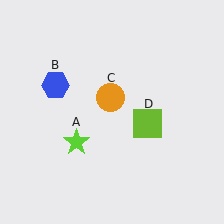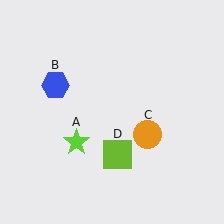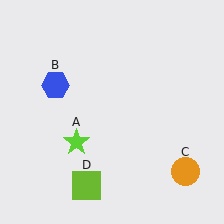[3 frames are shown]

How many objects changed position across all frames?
2 objects changed position: orange circle (object C), lime square (object D).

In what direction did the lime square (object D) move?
The lime square (object D) moved down and to the left.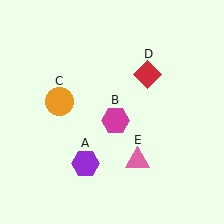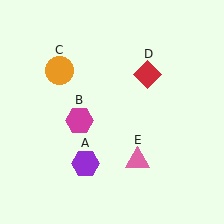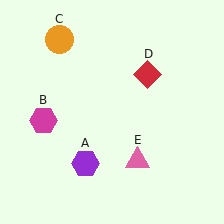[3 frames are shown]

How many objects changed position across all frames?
2 objects changed position: magenta hexagon (object B), orange circle (object C).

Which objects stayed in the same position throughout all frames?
Purple hexagon (object A) and red diamond (object D) and pink triangle (object E) remained stationary.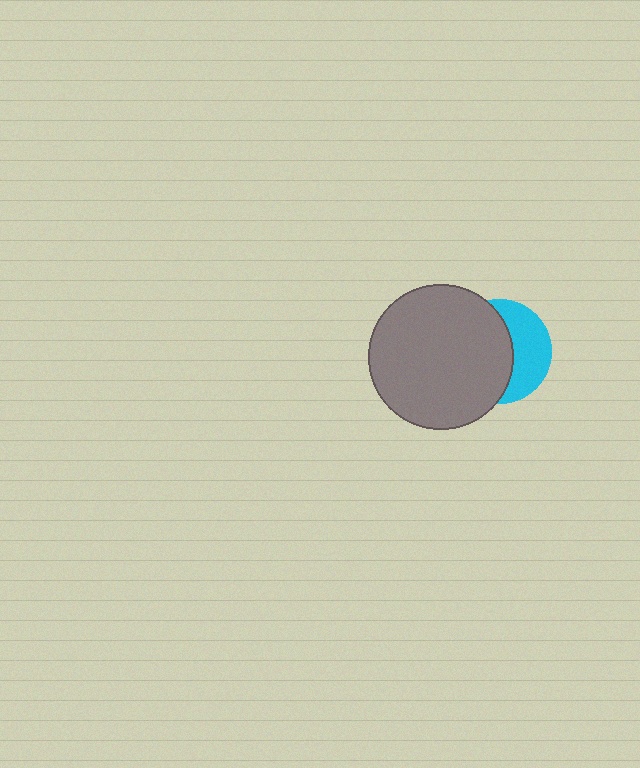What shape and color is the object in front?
The object in front is a gray circle.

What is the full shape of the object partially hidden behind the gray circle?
The partially hidden object is a cyan circle.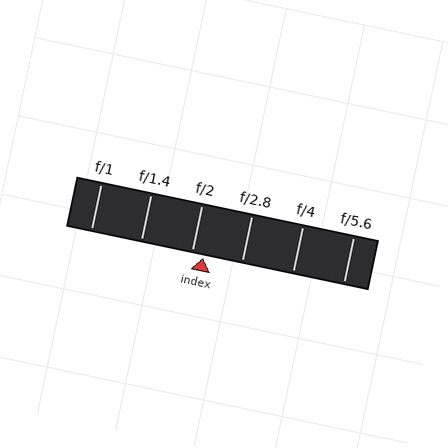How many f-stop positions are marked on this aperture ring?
There are 6 f-stop positions marked.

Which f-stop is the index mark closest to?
The index mark is closest to f/2.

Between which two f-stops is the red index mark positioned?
The index mark is between f/2 and f/2.8.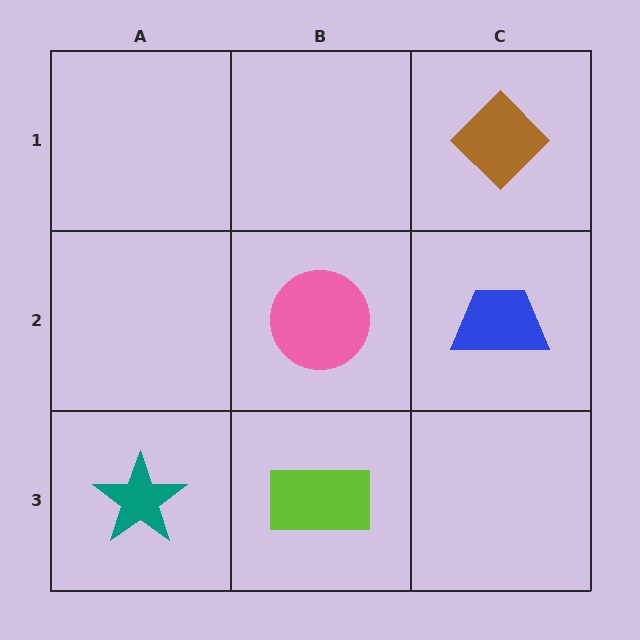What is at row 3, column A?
A teal star.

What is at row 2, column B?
A pink circle.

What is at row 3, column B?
A lime rectangle.